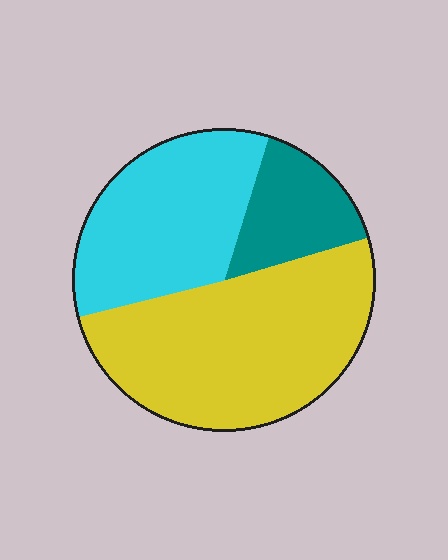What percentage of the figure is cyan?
Cyan takes up about one third (1/3) of the figure.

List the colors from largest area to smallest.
From largest to smallest: yellow, cyan, teal.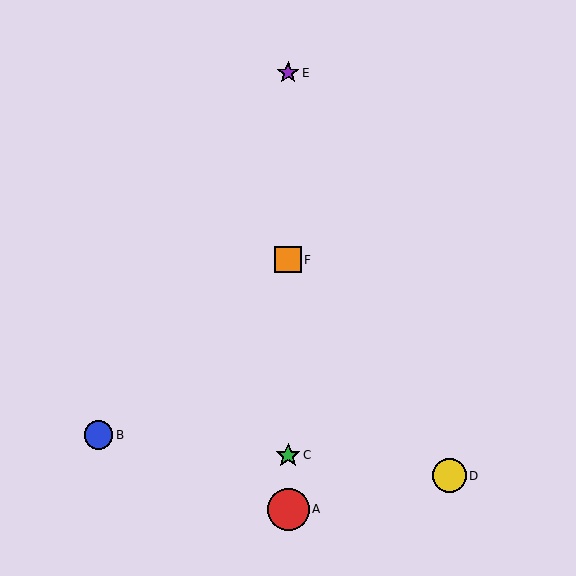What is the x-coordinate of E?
Object E is at x≈288.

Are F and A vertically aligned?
Yes, both are at x≈288.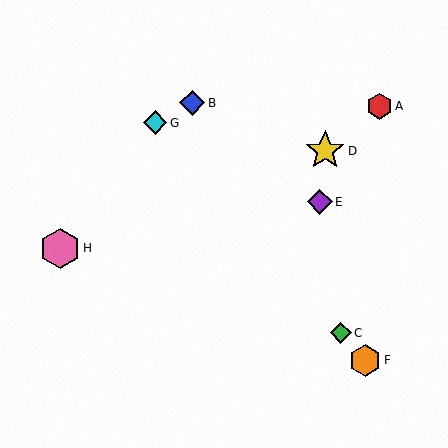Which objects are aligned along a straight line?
Objects C, F, G are aligned along a straight line.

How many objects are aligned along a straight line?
3 objects (C, F, G) are aligned along a straight line.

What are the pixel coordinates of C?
Object C is at (341, 333).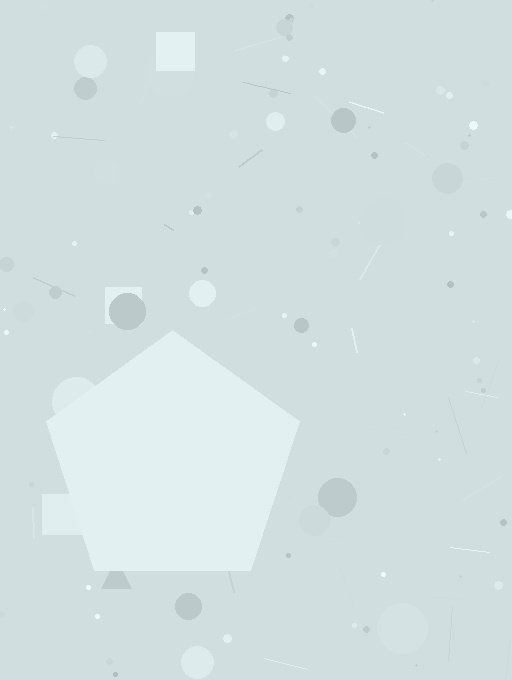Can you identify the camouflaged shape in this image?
The camouflaged shape is a pentagon.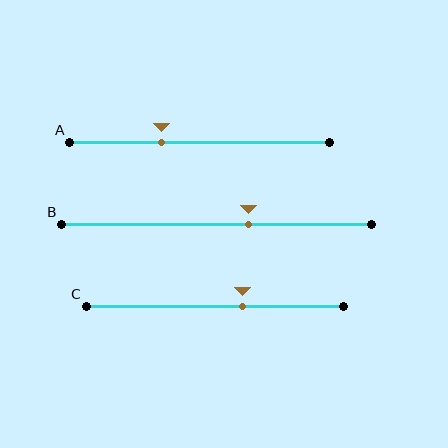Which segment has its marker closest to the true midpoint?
Segment B has its marker closest to the true midpoint.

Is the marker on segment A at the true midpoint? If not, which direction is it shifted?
No, the marker on segment A is shifted to the left by about 15% of the segment length.